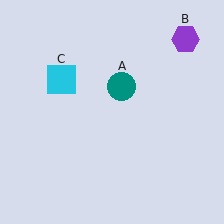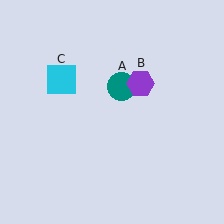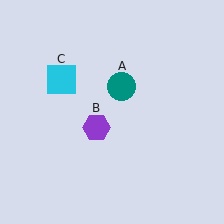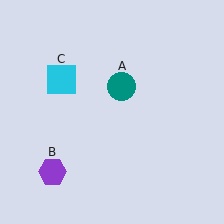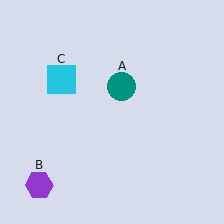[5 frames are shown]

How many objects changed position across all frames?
1 object changed position: purple hexagon (object B).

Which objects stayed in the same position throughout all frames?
Teal circle (object A) and cyan square (object C) remained stationary.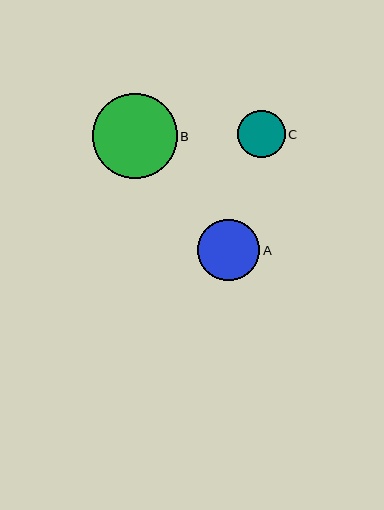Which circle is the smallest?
Circle C is the smallest with a size of approximately 47 pixels.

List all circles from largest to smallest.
From largest to smallest: B, A, C.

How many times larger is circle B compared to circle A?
Circle B is approximately 1.4 times the size of circle A.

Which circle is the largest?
Circle B is the largest with a size of approximately 85 pixels.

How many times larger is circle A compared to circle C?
Circle A is approximately 1.3 times the size of circle C.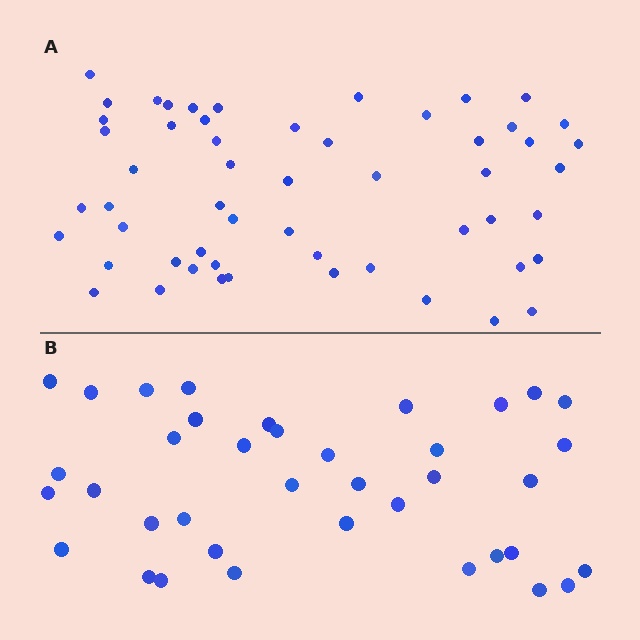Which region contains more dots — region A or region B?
Region A (the top region) has more dots.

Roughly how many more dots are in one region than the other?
Region A has approximately 15 more dots than region B.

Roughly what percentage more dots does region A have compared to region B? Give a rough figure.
About 45% more.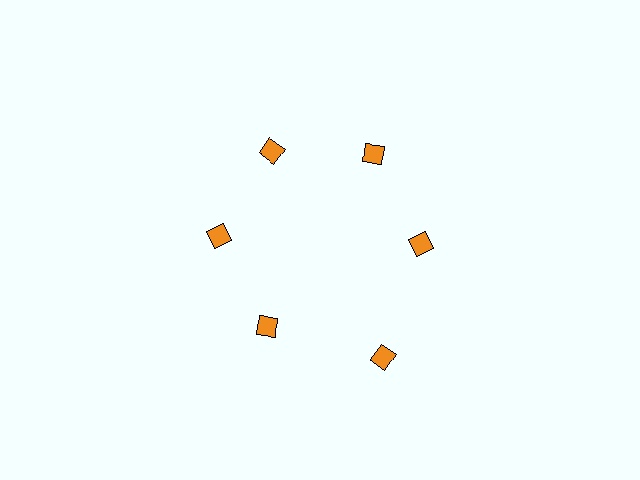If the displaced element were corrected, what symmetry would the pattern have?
It would have 6-fold rotational symmetry — the pattern would map onto itself every 60 degrees.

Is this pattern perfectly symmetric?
No. The 6 orange diamonds are arranged in a ring, but one element near the 5 o'clock position is pushed outward from the center, breaking the 6-fold rotational symmetry.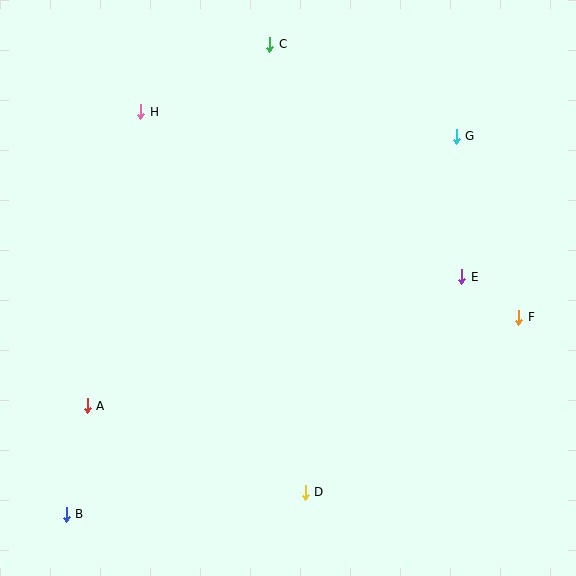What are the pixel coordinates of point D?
Point D is at (305, 492).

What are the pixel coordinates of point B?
Point B is at (66, 514).